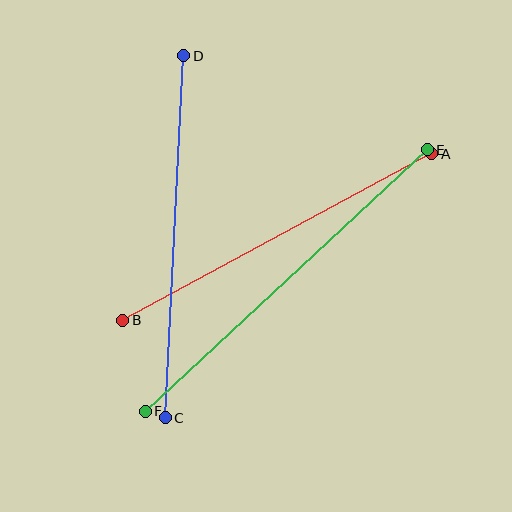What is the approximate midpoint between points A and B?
The midpoint is at approximately (277, 237) pixels.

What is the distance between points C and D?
The distance is approximately 363 pixels.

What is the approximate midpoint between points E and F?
The midpoint is at approximately (286, 281) pixels.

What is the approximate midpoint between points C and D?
The midpoint is at approximately (174, 237) pixels.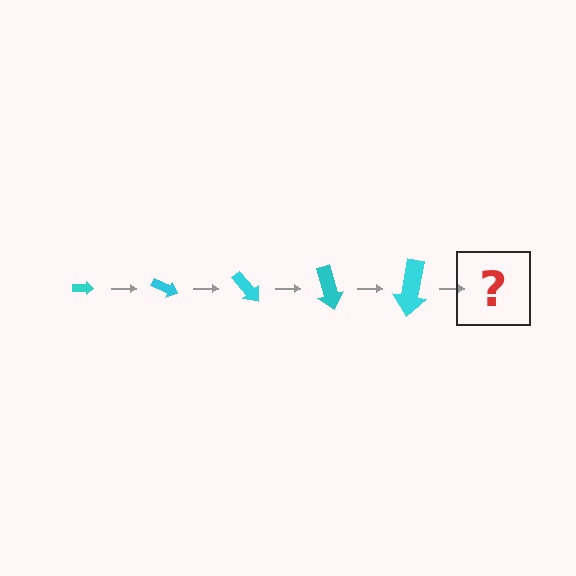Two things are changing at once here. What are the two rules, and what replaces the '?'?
The two rules are that the arrow grows larger each step and it rotates 25 degrees each step. The '?' should be an arrow, larger than the previous one and rotated 125 degrees from the start.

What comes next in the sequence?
The next element should be an arrow, larger than the previous one and rotated 125 degrees from the start.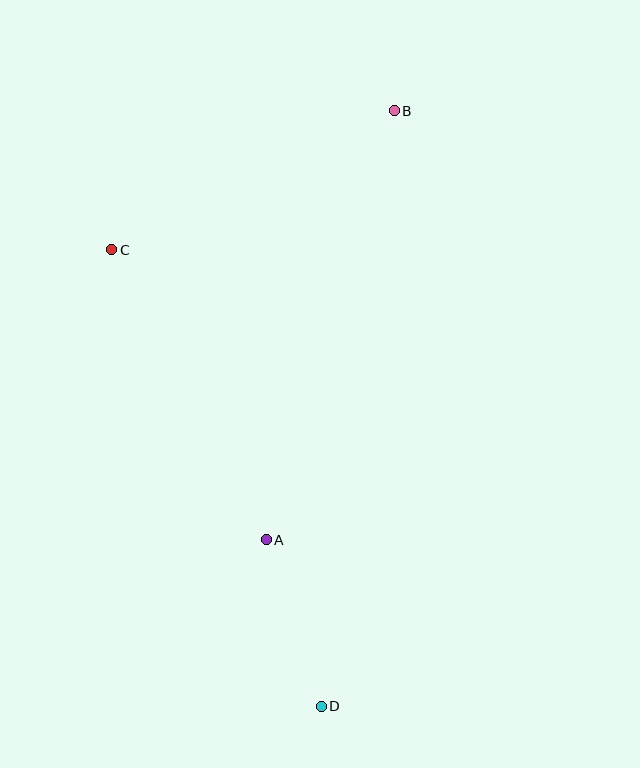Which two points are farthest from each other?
Points B and D are farthest from each other.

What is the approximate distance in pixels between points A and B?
The distance between A and B is approximately 448 pixels.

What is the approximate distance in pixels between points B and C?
The distance between B and C is approximately 315 pixels.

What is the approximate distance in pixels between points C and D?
The distance between C and D is approximately 502 pixels.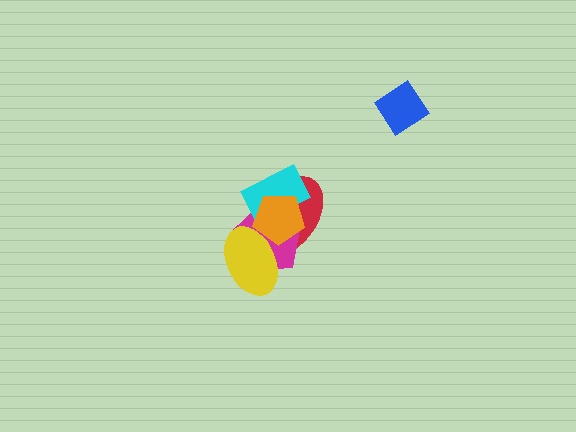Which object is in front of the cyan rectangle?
The orange pentagon is in front of the cyan rectangle.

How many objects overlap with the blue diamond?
0 objects overlap with the blue diamond.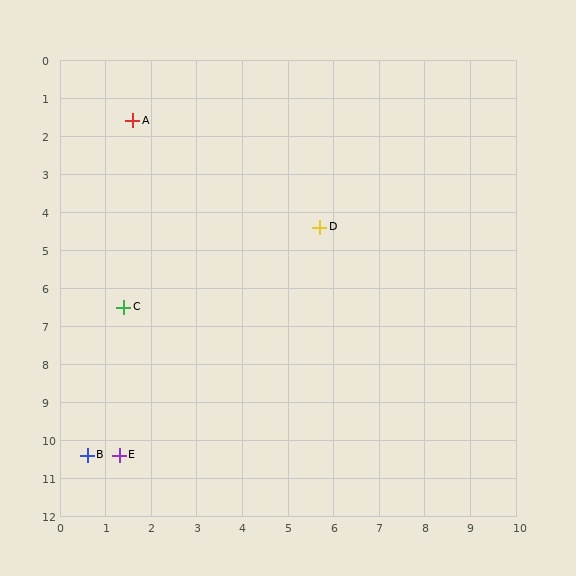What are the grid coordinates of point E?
Point E is at approximately (1.3, 10.4).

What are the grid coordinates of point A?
Point A is at approximately (1.6, 1.6).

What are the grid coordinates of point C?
Point C is at approximately (1.4, 6.5).